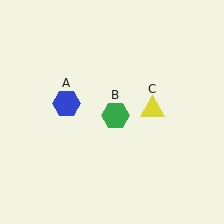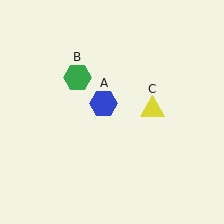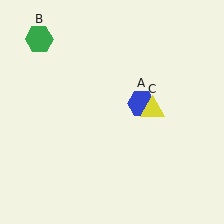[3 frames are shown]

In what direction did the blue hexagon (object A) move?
The blue hexagon (object A) moved right.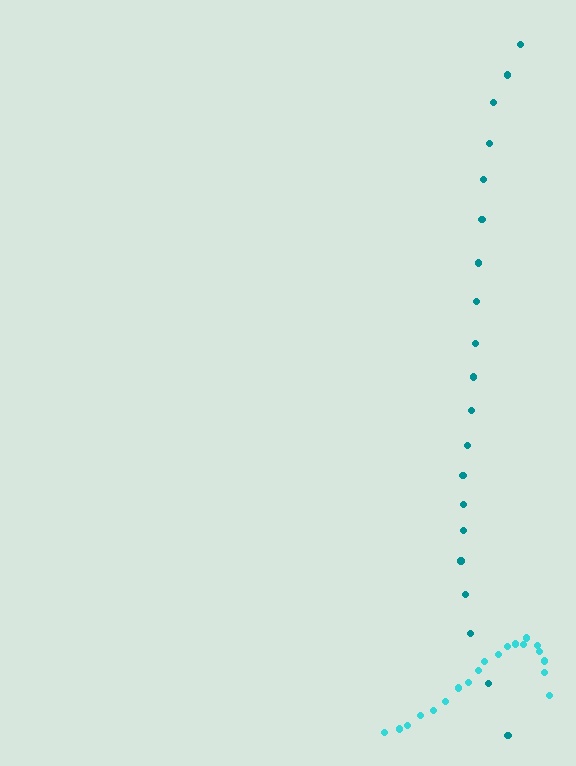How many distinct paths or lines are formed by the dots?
There are 2 distinct paths.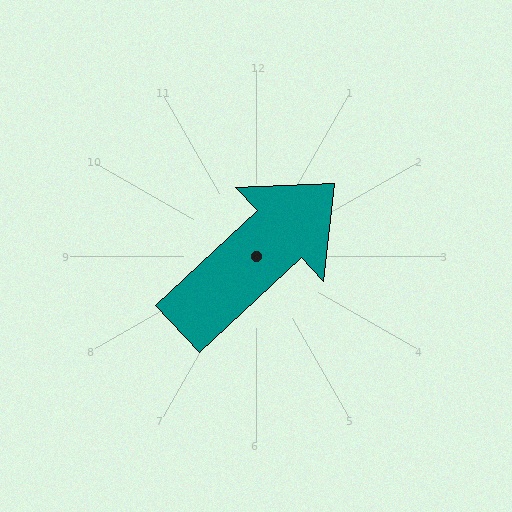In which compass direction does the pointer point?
Northeast.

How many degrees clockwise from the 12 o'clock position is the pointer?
Approximately 47 degrees.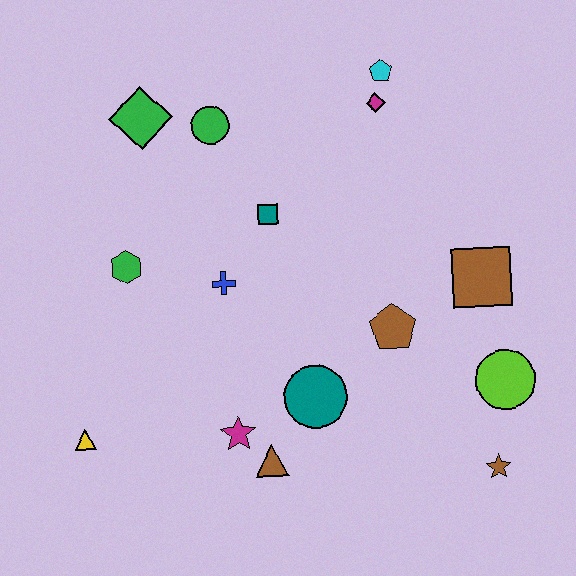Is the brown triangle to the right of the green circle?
Yes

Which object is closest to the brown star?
The lime circle is closest to the brown star.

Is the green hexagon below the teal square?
Yes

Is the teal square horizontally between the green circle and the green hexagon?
No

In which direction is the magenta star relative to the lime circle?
The magenta star is to the left of the lime circle.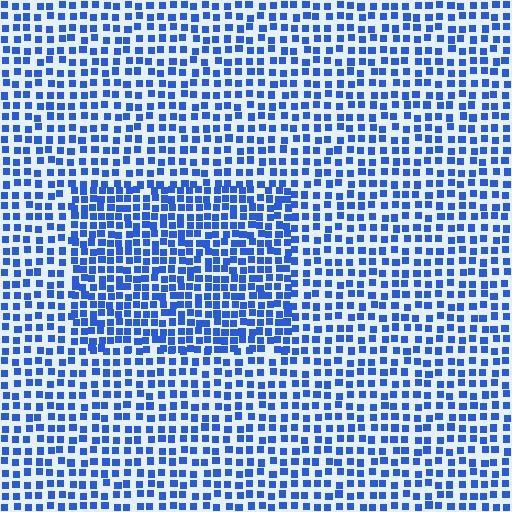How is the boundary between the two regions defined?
The boundary is defined by a change in element density (approximately 1.6x ratio). All elements are the same color, size, and shape.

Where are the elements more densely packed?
The elements are more densely packed inside the rectangle boundary.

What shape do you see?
I see a rectangle.